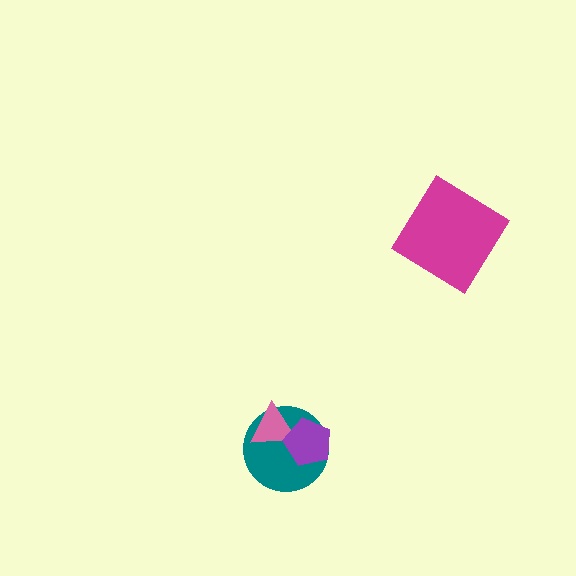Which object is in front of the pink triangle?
The purple pentagon is in front of the pink triangle.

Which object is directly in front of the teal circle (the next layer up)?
The pink triangle is directly in front of the teal circle.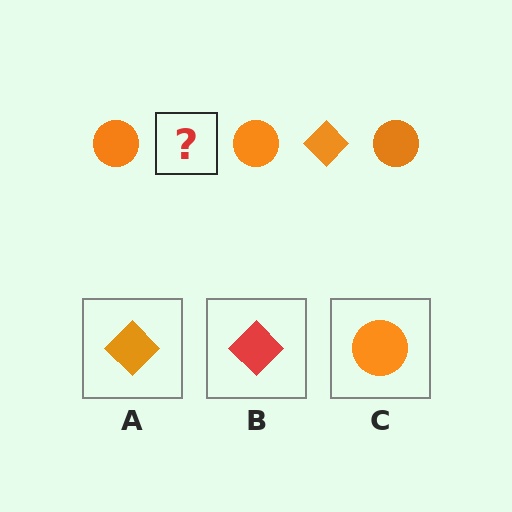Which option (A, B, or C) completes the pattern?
A.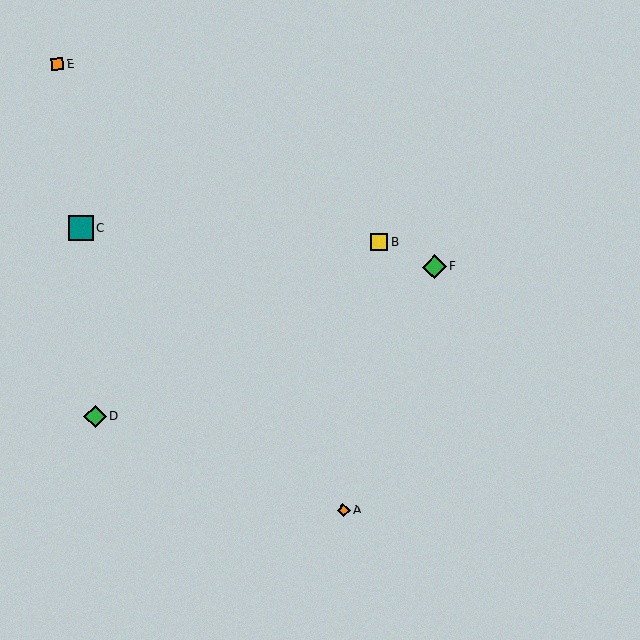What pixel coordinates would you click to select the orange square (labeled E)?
Click at (57, 64) to select the orange square E.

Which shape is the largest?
The teal square (labeled C) is the largest.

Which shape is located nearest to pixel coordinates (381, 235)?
The yellow square (labeled B) at (379, 242) is nearest to that location.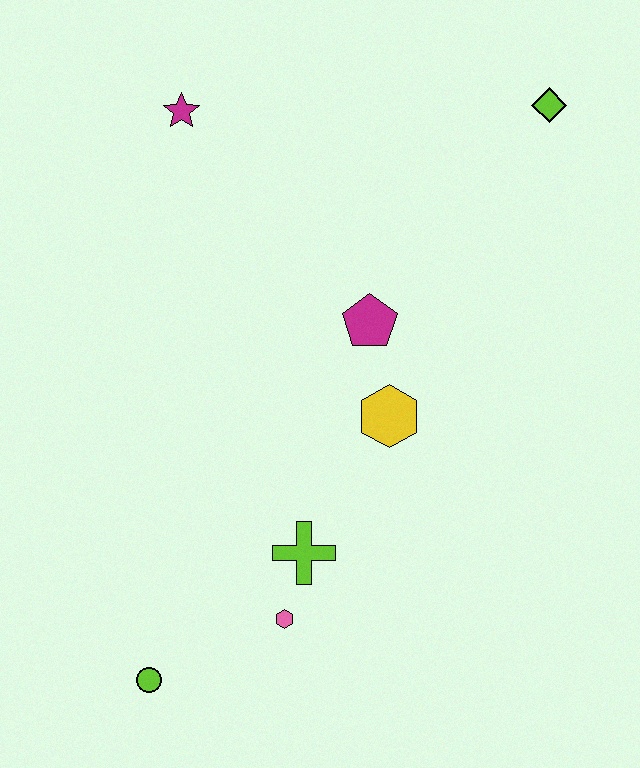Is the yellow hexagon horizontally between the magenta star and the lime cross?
No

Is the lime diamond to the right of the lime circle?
Yes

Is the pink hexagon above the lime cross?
No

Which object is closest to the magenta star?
The magenta pentagon is closest to the magenta star.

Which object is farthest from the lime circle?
The lime diamond is farthest from the lime circle.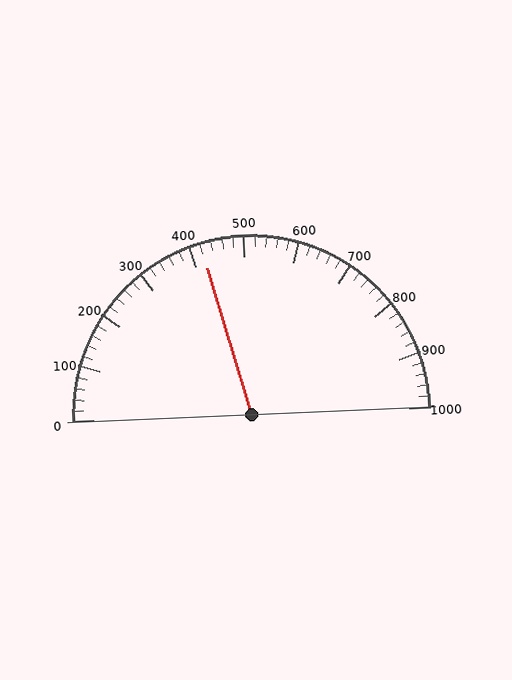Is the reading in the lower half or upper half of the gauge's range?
The reading is in the lower half of the range (0 to 1000).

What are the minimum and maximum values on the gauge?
The gauge ranges from 0 to 1000.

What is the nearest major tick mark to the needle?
The nearest major tick mark is 400.